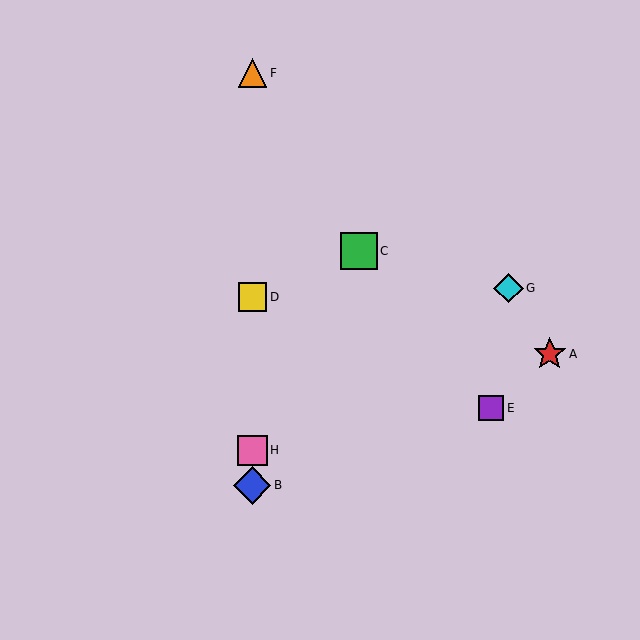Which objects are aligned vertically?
Objects B, D, F, H are aligned vertically.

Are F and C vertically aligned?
No, F is at x≈252 and C is at x≈359.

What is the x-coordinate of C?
Object C is at x≈359.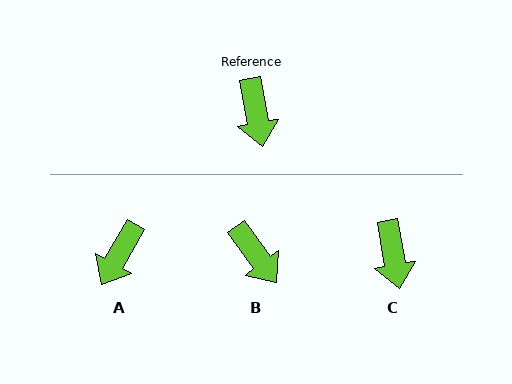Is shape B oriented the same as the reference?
No, it is off by about 26 degrees.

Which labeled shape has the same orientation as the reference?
C.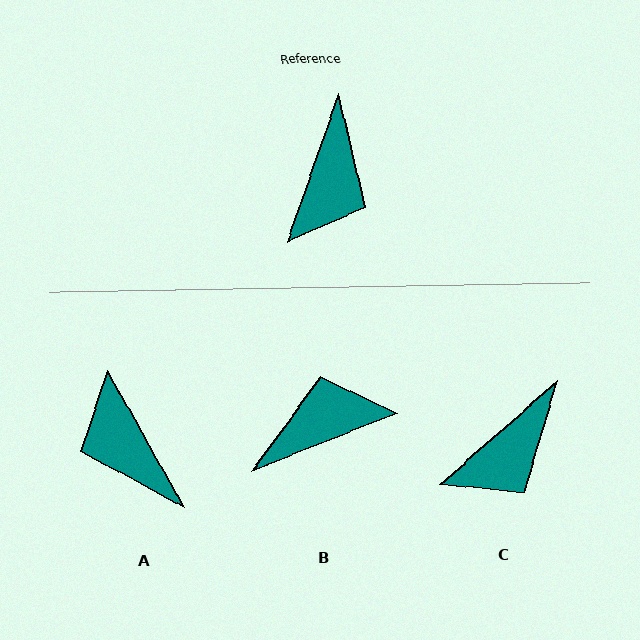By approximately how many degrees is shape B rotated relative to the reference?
Approximately 131 degrees counter-clockwise.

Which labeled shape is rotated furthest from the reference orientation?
A, about 132 degrees away.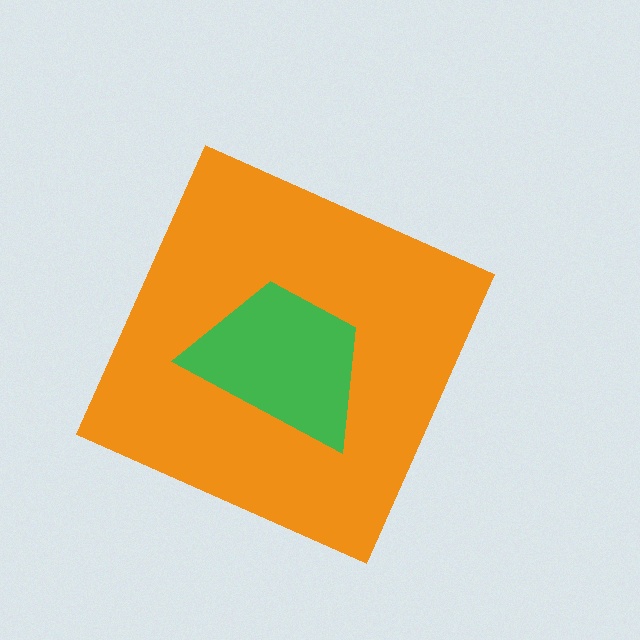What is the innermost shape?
The green trapezoid.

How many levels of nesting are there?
2.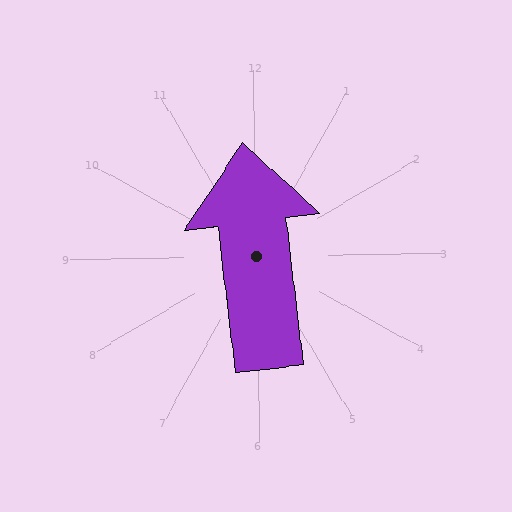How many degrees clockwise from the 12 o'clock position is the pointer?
Approximately 354 degrees.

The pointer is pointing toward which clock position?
Roughly 12 o'clock.